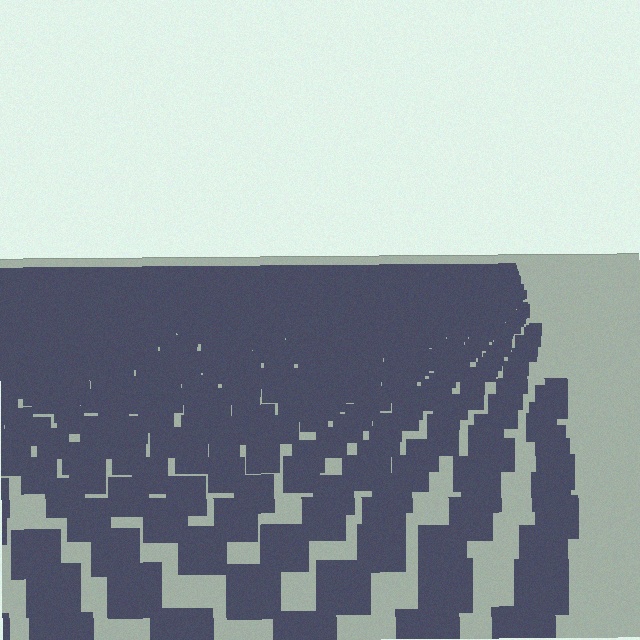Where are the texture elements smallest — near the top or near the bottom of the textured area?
Near the top.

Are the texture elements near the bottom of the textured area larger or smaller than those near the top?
Larger. Near the bottom, elements are closer to the viewer and appear at a bigger on-screen size.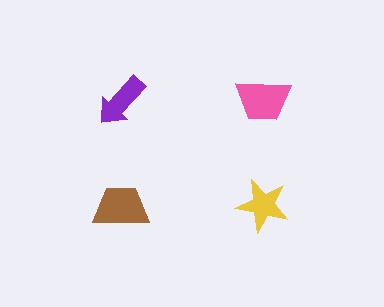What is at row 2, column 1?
A brown trapezoid.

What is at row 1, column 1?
A purple arrow.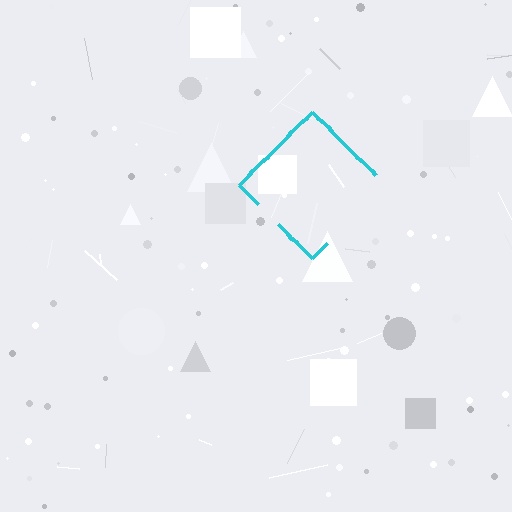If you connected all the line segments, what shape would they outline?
They would outline a diamond.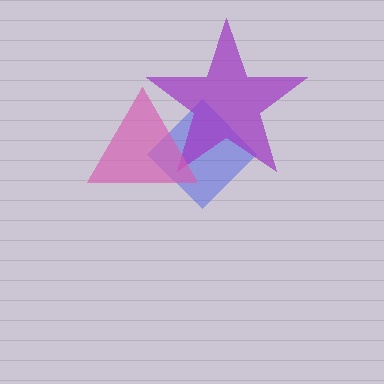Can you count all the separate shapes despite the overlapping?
Yes, there are 3 separate shapes.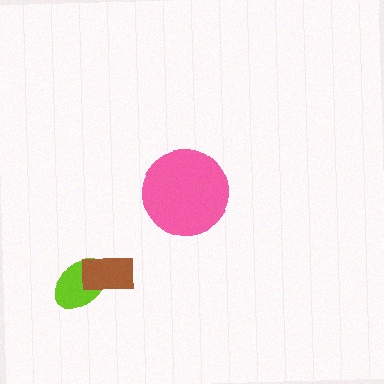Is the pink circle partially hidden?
No, no other shape covers it.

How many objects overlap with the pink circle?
0 objects overlap with the pink circle.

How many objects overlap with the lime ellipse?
1 object overlaps with the lime ellipse.